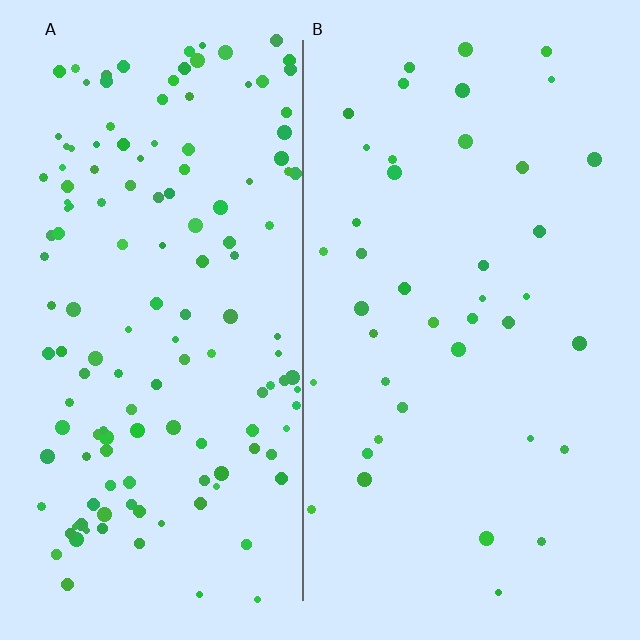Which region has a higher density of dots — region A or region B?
A (the left).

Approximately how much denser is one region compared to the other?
Approximately 3.4× — region A over region B.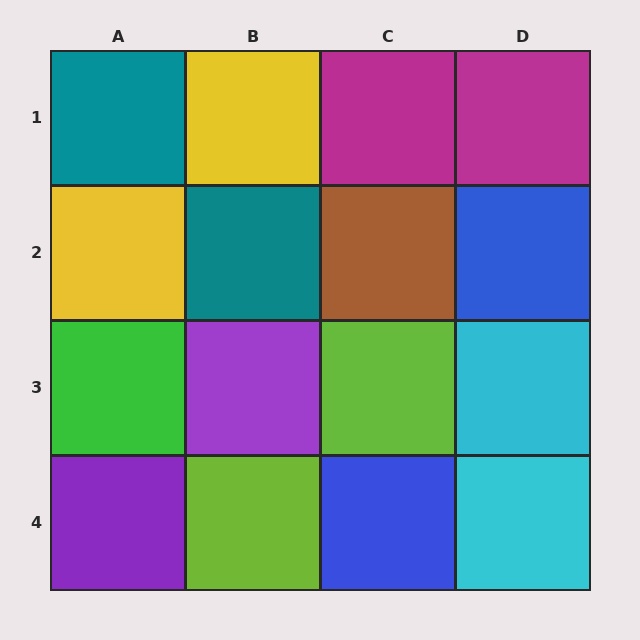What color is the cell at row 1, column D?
Magenta.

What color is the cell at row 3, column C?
Lime.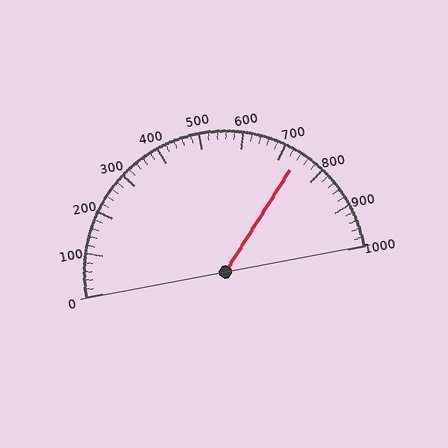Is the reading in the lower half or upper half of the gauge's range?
The reading is in the upper half of the range (0 to 1000).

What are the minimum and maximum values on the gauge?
The gauge ranges from 0 to 1000.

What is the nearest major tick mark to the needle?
The nearest major tick mark is 700.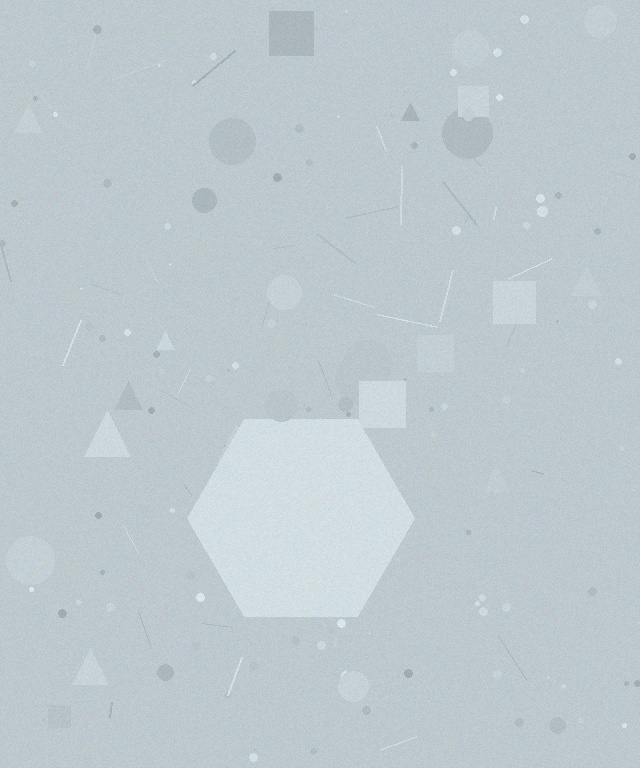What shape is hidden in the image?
A hexagon is hidden in the image.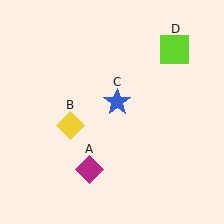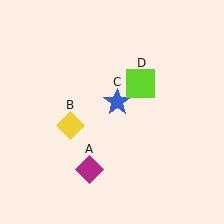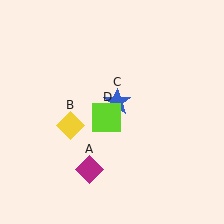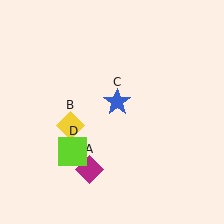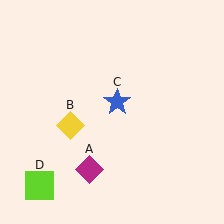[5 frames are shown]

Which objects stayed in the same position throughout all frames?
Magenta diamond (object A) and yellow diamond (object B) and blue star (object C) remained stationary.